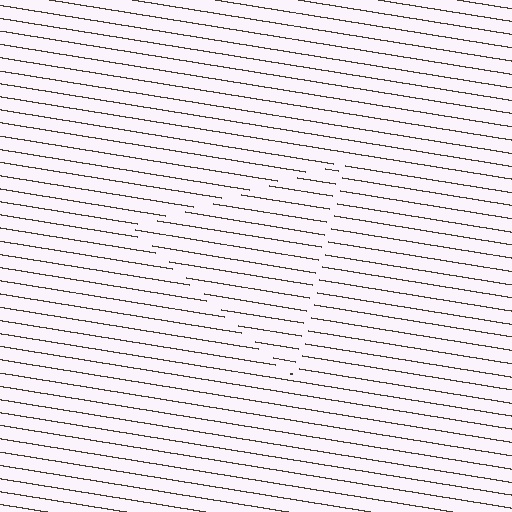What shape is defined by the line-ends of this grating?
An illusory triangle. The interior of the shape contains the same grating, shifted by half a period — the contour is defined by the phase discontinuity where line-ends from the inner and outer gratings abut.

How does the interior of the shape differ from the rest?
The interior of the shape contains the same grating, shifted by half a period — the contour is defined by the phase discontinuity where line-ends from the inner and outer gratings abut.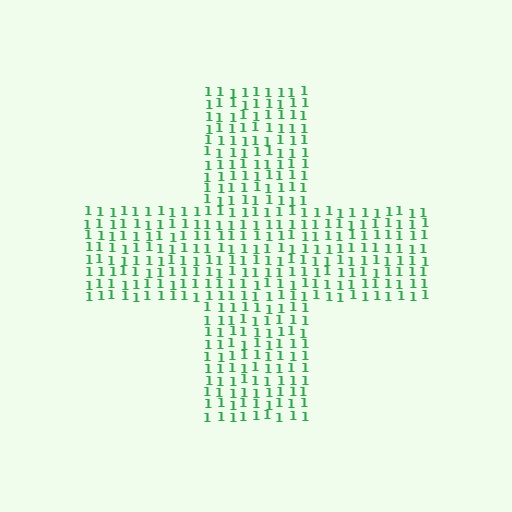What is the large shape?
The large shape is a cross.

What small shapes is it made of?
It is made of small digit 1's.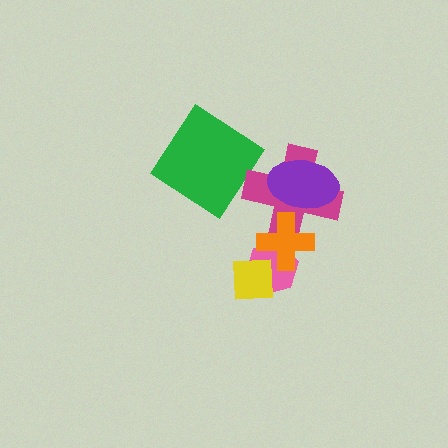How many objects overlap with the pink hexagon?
2 objects overlap with the pink hexagon.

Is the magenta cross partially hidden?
Yes, it is partially covered by another shape.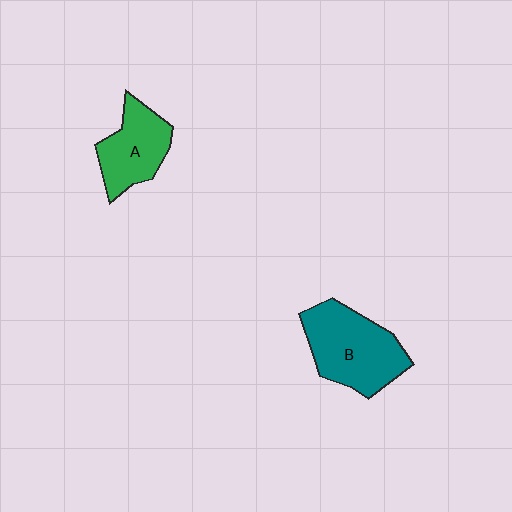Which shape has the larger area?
Shape B (teal).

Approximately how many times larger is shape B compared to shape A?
Approximately 1.4 times.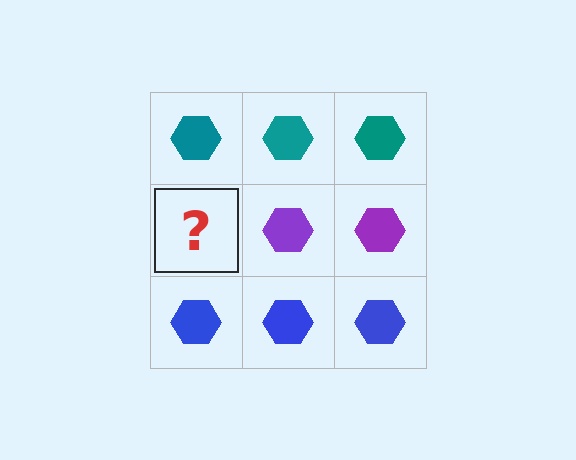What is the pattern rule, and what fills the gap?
The rule is that each row has a consistent color. The gap should be filled with a purple hexagon.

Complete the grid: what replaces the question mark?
The question mark should be replaced with a purple hexagon.